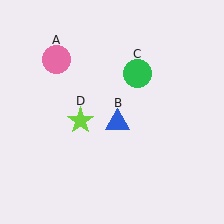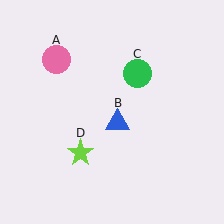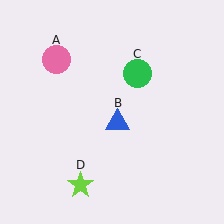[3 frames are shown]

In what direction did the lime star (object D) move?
The lime star (object D) moved down.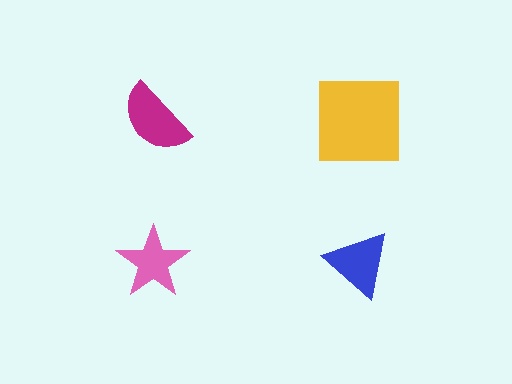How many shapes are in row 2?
2 shapes.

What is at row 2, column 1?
A pink star.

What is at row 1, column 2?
A yellow square.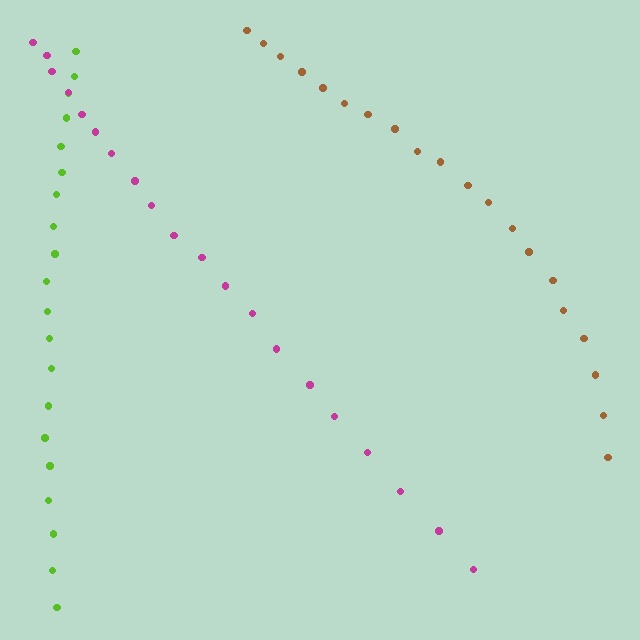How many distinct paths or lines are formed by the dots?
There are 3 distinct paths.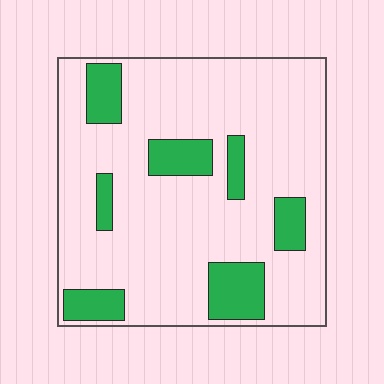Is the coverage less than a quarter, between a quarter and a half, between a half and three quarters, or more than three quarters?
Less than a quarter.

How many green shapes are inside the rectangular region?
7.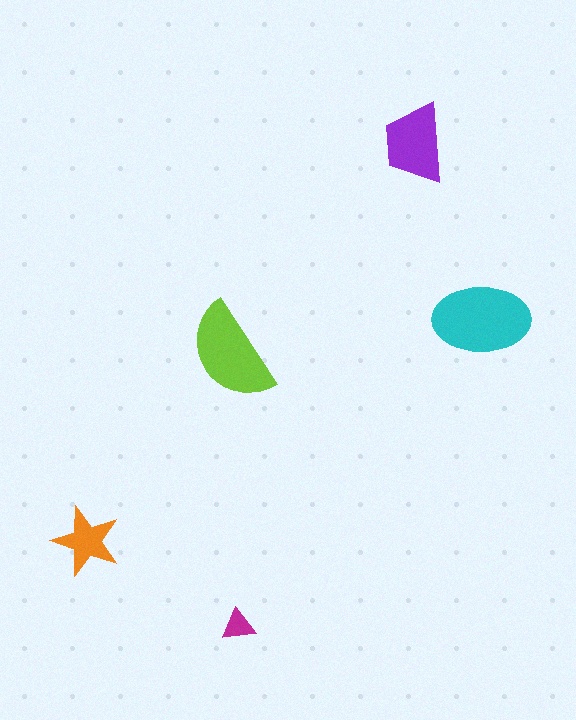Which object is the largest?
The cyan ellipse.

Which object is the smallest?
The magenta triangle.